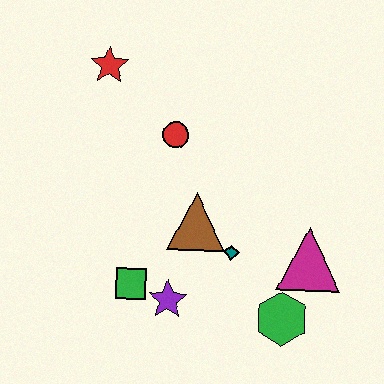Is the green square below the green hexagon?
No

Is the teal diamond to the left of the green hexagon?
Yes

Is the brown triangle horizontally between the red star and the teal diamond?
Yes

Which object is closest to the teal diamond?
The brown triangle is closest to the teal diamond.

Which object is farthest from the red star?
The green hexagon is farthest from the red star.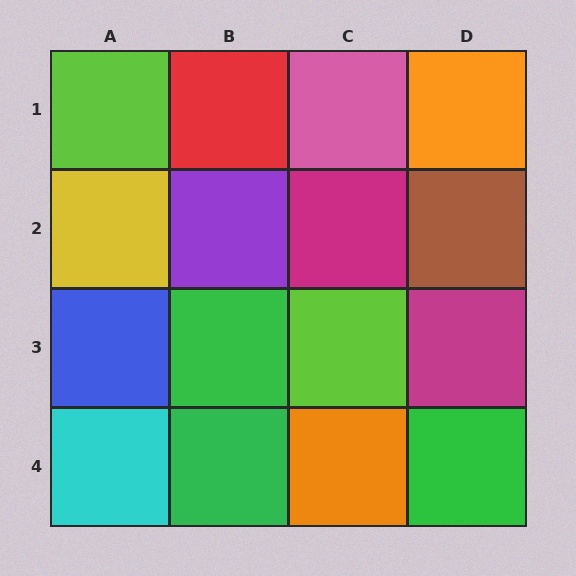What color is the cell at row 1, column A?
Lime.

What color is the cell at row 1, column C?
Pink.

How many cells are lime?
2 cells are lime.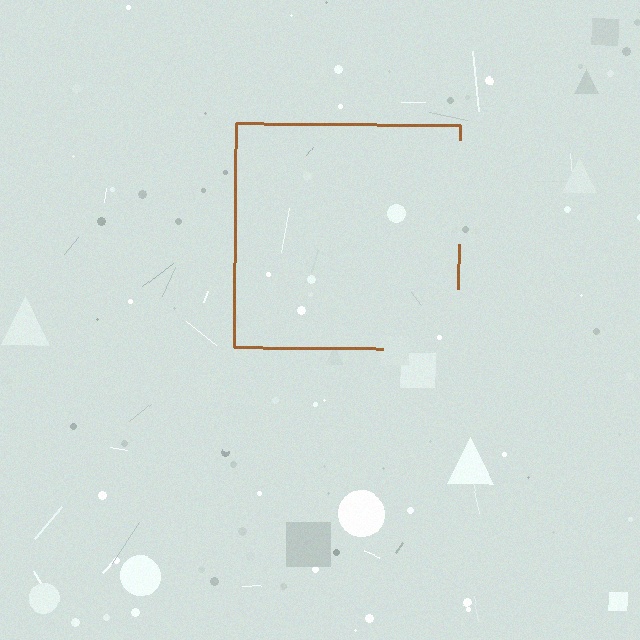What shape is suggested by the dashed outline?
The dashed outline suggests a square.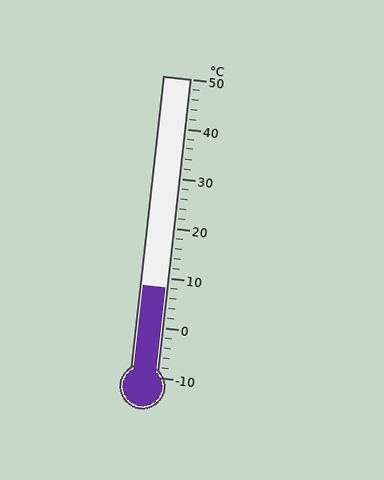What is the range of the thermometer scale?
The thermometer scale ranges from -10°C to 50°C.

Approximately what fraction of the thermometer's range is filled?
The thermometer is filled to approximately 30% of its range.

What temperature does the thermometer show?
The thermometer shows approximately 8°C.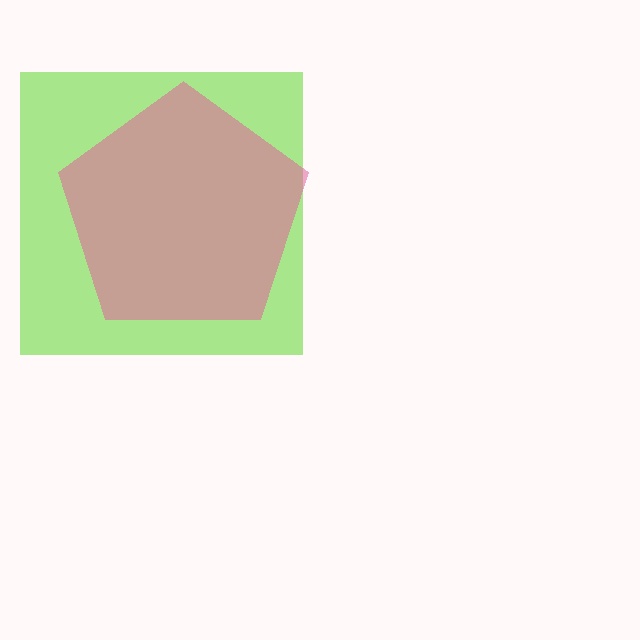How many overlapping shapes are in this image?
There are 2 overlapping shapes in the image.